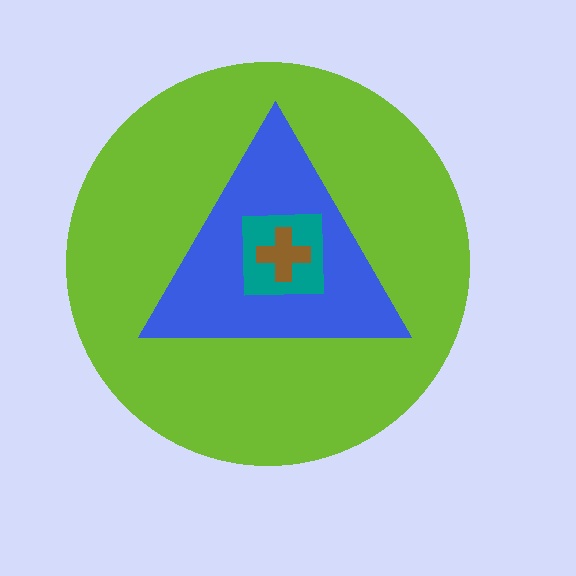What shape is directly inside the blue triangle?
The teal square.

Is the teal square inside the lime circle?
Yes.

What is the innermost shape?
The brown cross.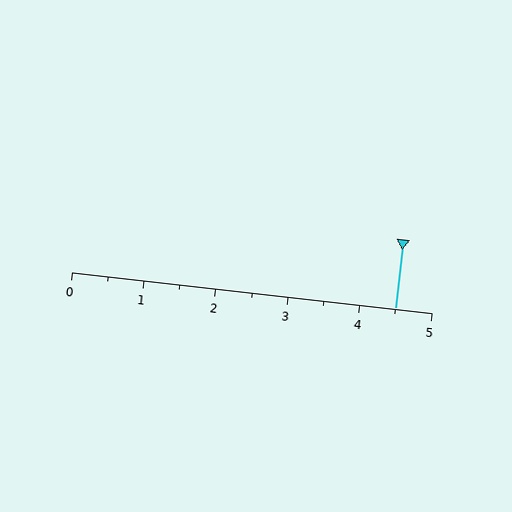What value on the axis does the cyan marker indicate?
The marker indicates approximately 4.5.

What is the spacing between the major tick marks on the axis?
The major ticks are spaced 1 apart.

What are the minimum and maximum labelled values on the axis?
The axis runs from 0 to 5.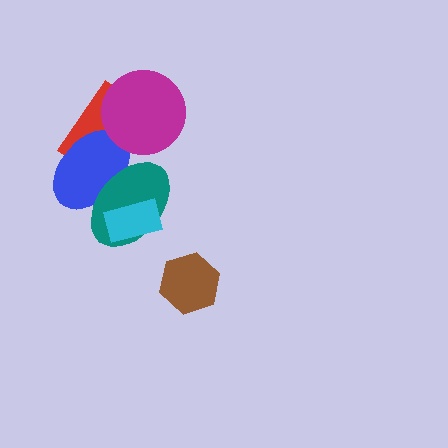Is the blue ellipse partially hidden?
Yes, it is partially covered by another shape.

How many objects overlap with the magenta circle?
2 objects overlap with the magenta circle.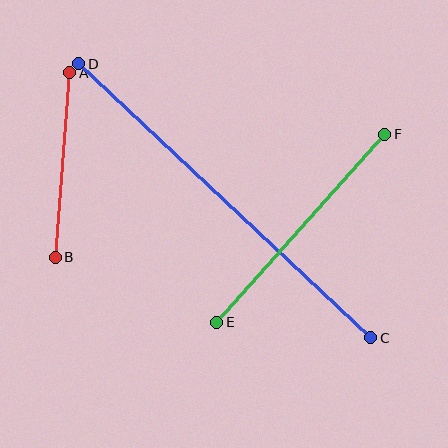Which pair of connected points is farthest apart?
Points C and D are farthest apart.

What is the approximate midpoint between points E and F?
The midpoint is at approximately (301, 228) pixels.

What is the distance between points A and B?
The distance is approximately 185 pixels.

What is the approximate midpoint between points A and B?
The midpoint is at approximately (62, 165) pixels.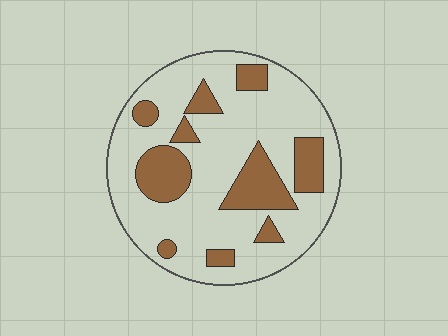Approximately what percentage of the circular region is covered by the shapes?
Approximately 25%.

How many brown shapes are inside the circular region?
10.